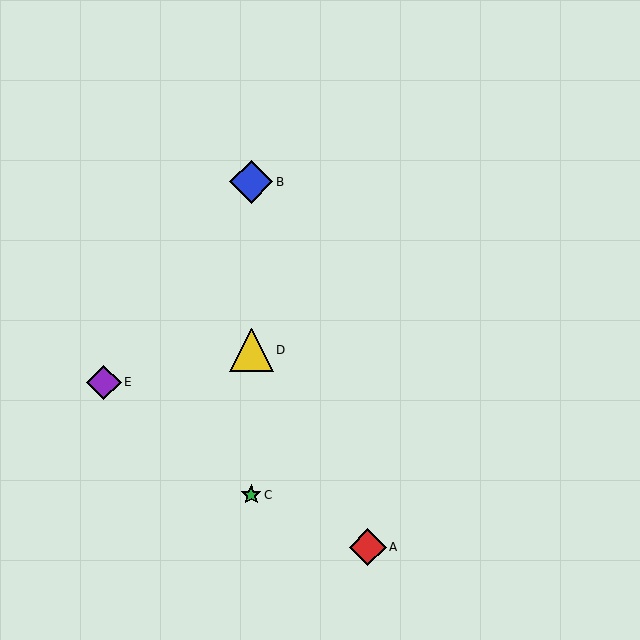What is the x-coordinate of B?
Object B is at x≈251.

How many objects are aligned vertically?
3 objects (B, C, D) are aligned vertically.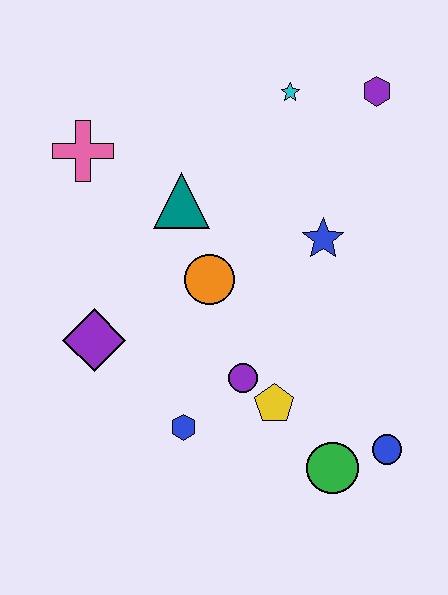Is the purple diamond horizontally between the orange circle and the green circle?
No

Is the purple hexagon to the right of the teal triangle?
Yes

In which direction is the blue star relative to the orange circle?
The blue star is to the right of the orange circle.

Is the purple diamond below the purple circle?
No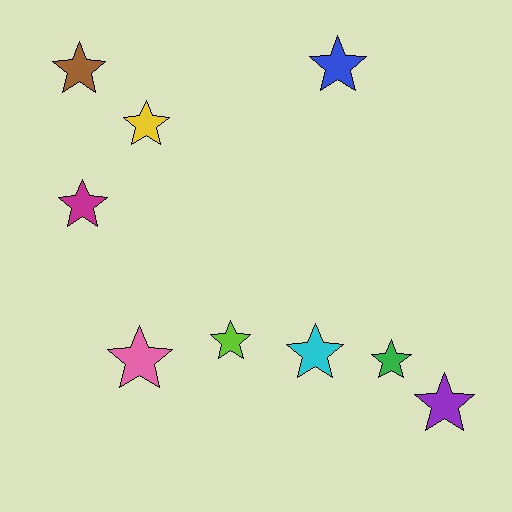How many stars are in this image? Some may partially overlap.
There are 9 stars.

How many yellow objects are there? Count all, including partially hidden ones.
There is 1 yellow object.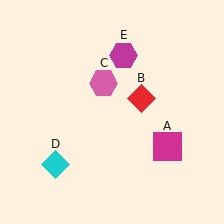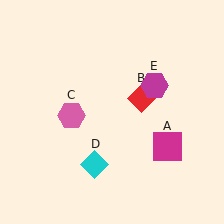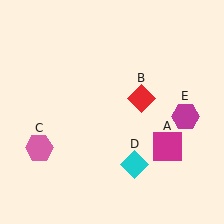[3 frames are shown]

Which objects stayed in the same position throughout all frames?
Magenta square (object A) and red diamond (object B) remained stationary.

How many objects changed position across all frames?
3 objects changed position: pink hexagon (object C), cyan diamond (object D), magenta hexagon (object E).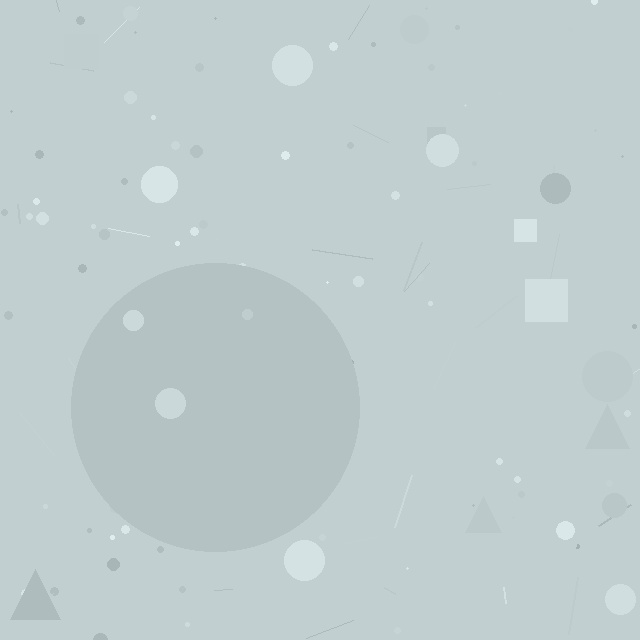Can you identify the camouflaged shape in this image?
The camouflaged shape is a circle.